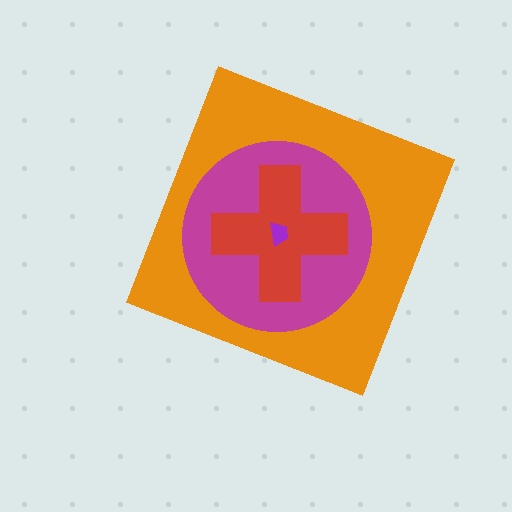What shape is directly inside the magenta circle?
The red cross.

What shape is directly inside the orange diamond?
The magenta circle.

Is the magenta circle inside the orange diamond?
Yes.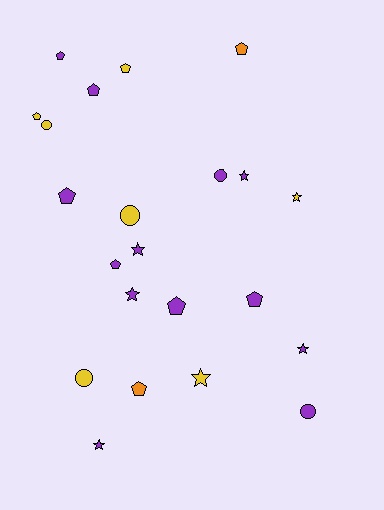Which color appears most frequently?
Purple, with 13 objects.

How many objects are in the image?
There are 22 objects.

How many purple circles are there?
There are 2 purple circles.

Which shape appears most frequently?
Pentagon, with 10 objects.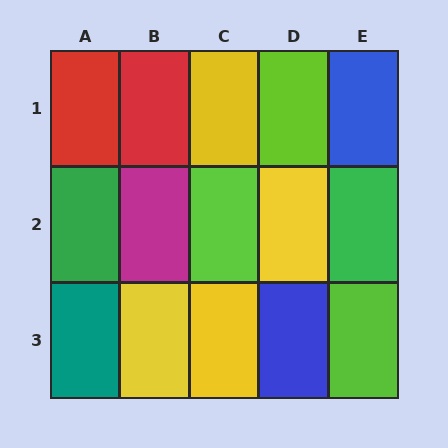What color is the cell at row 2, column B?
Magenta.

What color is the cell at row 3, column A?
Teal.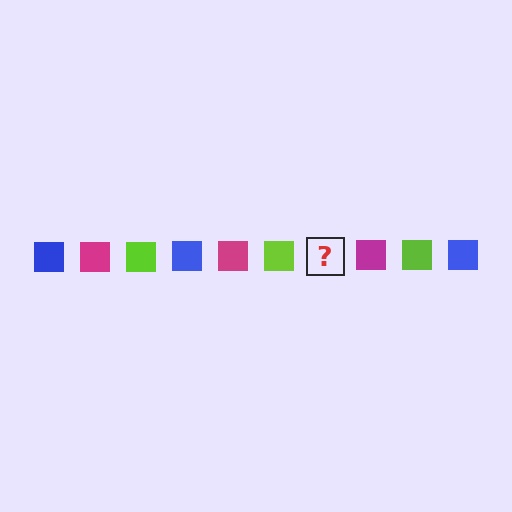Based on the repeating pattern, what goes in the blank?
The blank should be a blue square.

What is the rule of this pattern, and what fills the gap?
The rule is that the pattern cycles through blue, magenta, lime squares. The gap should be filled with a blue square.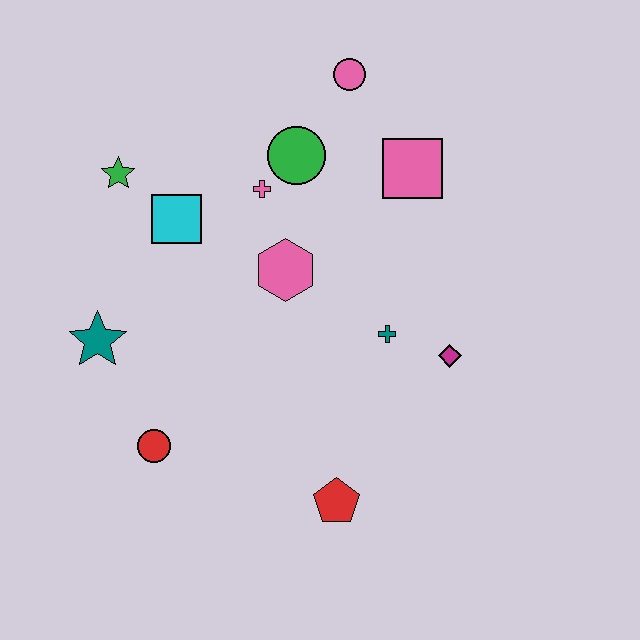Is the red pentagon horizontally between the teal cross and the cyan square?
Yes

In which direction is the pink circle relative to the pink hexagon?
The pink circle is above the pink hexagon.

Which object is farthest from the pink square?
The red circle is farthest from the pink square.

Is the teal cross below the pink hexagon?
Yes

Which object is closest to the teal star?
The red circle is closest to the teal star.